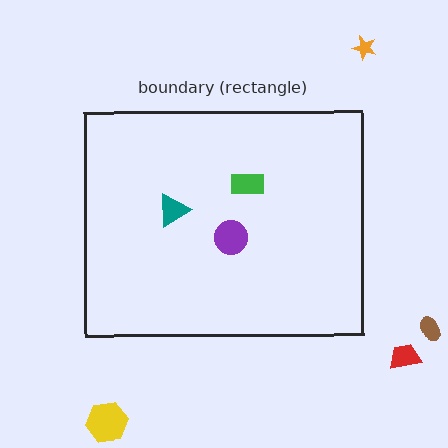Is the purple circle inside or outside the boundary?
Inside.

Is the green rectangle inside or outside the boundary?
Inside.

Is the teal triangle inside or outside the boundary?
Inside.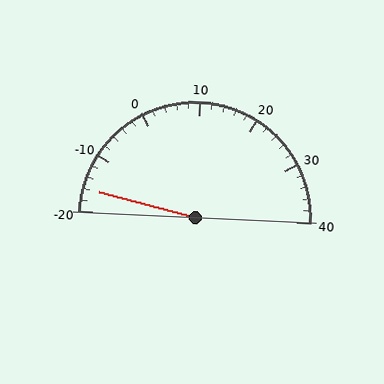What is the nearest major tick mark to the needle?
The nearest major tick mark is -20.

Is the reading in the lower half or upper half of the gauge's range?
The reading is in the lower half of the range (-20 to 40).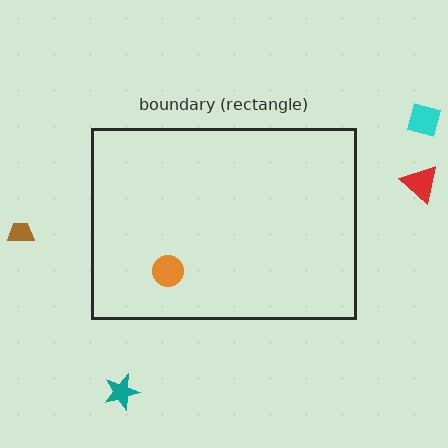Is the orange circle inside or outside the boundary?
Inside.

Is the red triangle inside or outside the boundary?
Outside.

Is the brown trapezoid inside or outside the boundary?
Outside.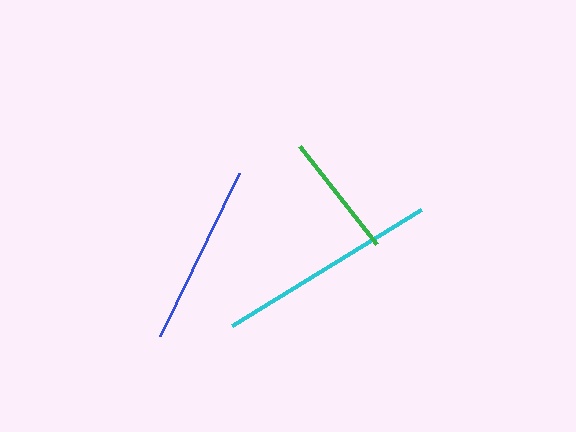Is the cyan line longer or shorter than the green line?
The cyan line is longer than the green line.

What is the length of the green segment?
The green segment is approximately 125 pixels long.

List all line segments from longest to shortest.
From longest to shortest: cyan, blue, green.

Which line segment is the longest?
The cyan line is the longest at approximately 221 pixels.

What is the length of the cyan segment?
The cyan segment is approximately 221 pixels long.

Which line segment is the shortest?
The green line is the shortest at approximately 125 pixels.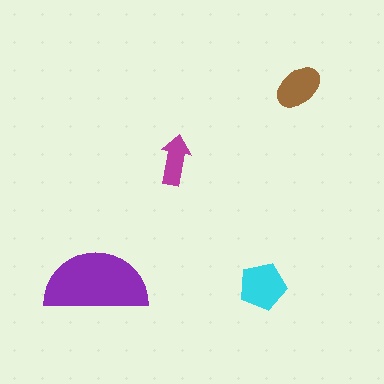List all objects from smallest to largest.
The magenta arrow, the brown ellipse, the cyan pentagon, the purple semicircle.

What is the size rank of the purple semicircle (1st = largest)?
1st.